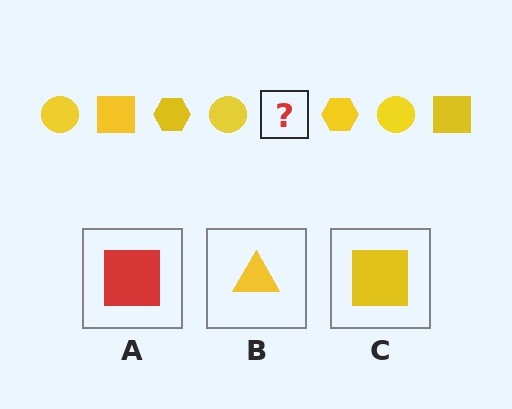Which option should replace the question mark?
Option C.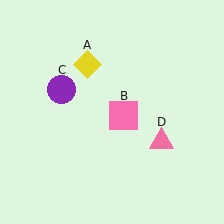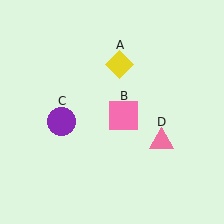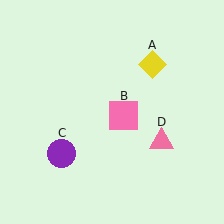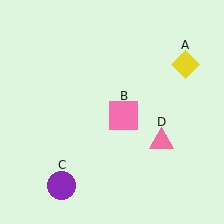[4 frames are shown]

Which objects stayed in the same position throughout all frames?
Pink square (object B) and pink triangle (object D) remained stationary.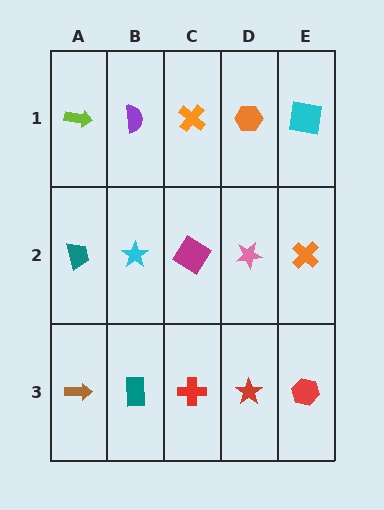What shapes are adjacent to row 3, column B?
A cyan star (row 2, column B), a brown arrow (row 3, column A), a red cross (row 3, column C).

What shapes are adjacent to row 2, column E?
A cyan square (row 1, column E), a red hexagon (row 3, column E), a pink star (row 2, column D).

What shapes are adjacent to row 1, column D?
A pink star (row 2, column D), an orange cross (row 1, column C), a cyan square (row 1, column E).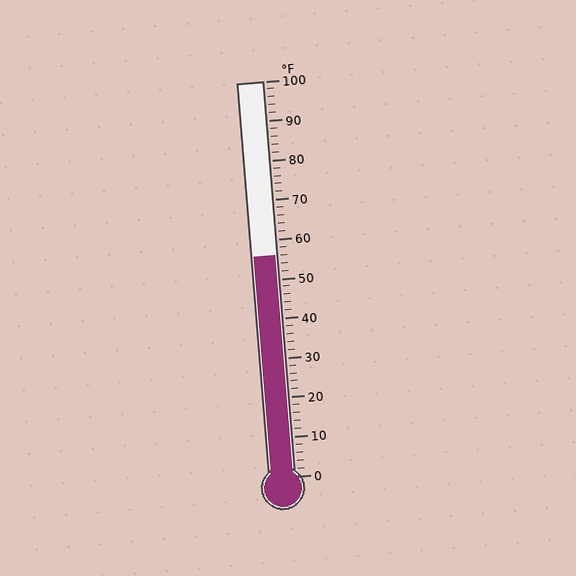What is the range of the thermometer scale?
The thermometer scale ranges from 0°F to 100°F.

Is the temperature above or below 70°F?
The temperature is below 70°F.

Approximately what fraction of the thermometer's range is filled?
The thermometer is filled to approximately 55% of its range.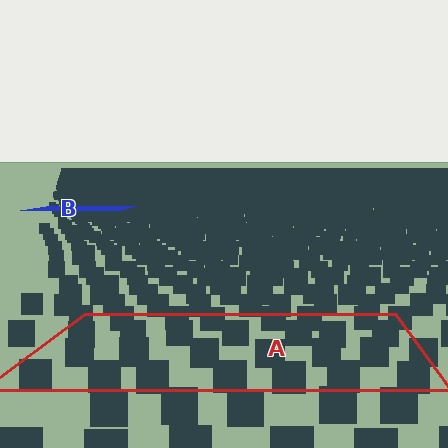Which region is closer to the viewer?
Region A is closer. The texture elements there are larger and more spread out.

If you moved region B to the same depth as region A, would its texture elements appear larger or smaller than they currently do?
They would appear larger. At a closer depth, the same texture elements are projected at a bigger on-screen size.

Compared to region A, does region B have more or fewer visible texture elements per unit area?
Region B has more texture elements per unit area — they are packed more densely because it is farther away.